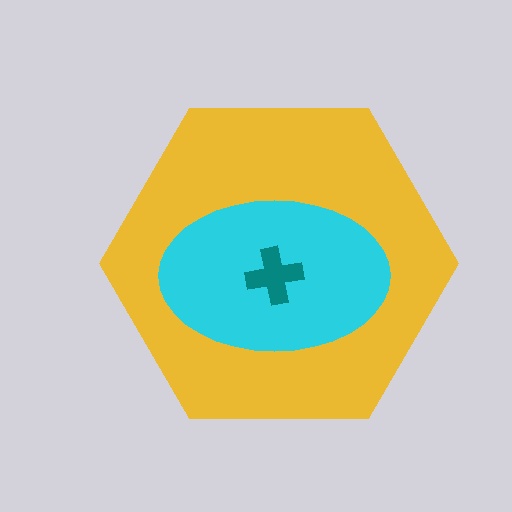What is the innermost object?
The teal cross.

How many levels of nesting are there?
3.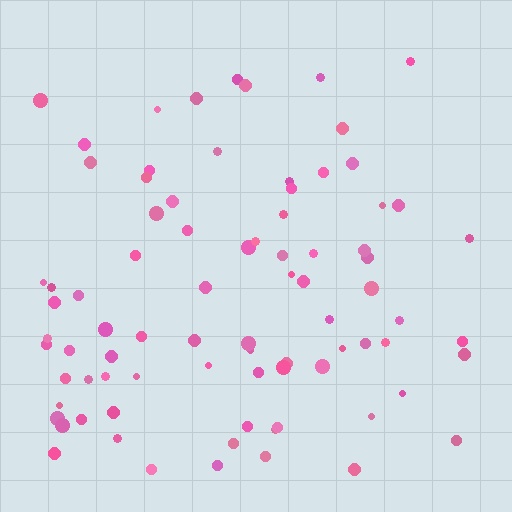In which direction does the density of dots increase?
From top to bottom, with the bottom side densest.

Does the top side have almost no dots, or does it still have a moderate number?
Still a moderate number, just noticeably fewer than the bottom.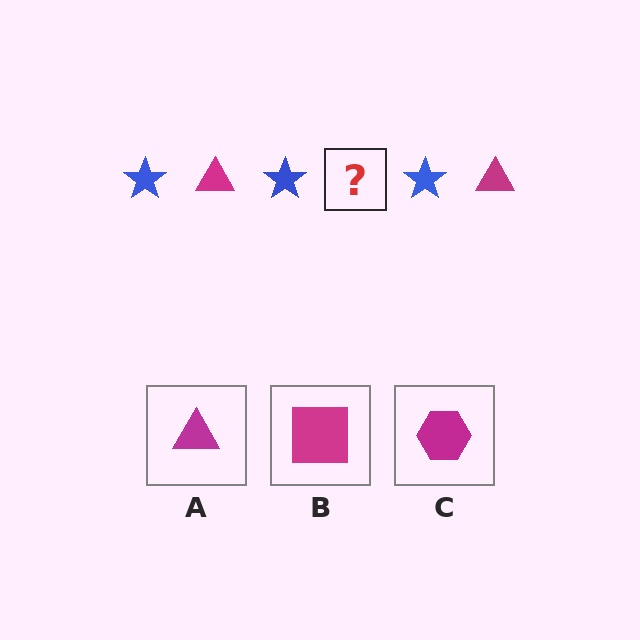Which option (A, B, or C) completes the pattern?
A.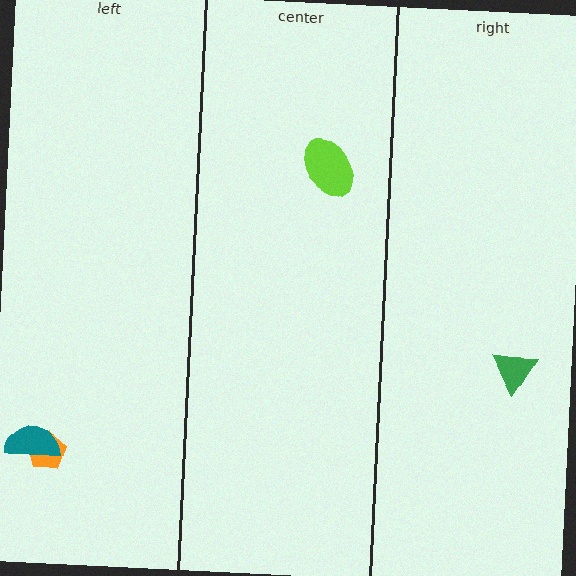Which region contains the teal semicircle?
The left region.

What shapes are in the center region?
The lime ellipse.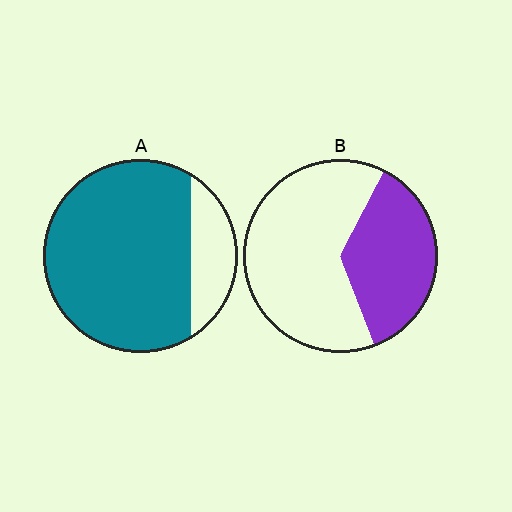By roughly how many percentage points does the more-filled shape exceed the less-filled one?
By roughly 45 percentage points (A over B).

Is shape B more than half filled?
No.